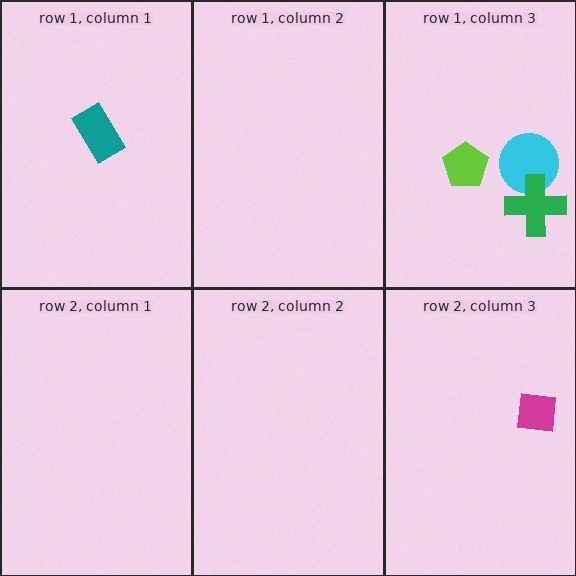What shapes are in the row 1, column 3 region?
The lime pentagon, the cyan circle, the green cross.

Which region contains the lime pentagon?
The row 1, column 3 region.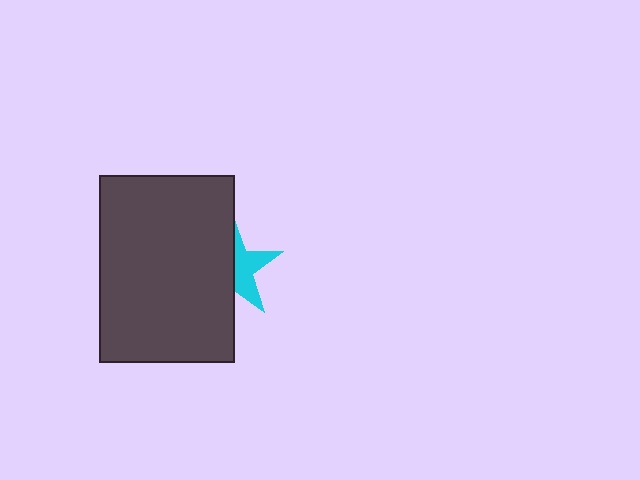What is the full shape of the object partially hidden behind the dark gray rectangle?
The partially hidden object is a cyan star.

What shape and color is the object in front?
The object in front is a dark gray rectangle.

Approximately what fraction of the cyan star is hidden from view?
Roughly 57% of the cyan star is hidden behind the dark gray rectangle.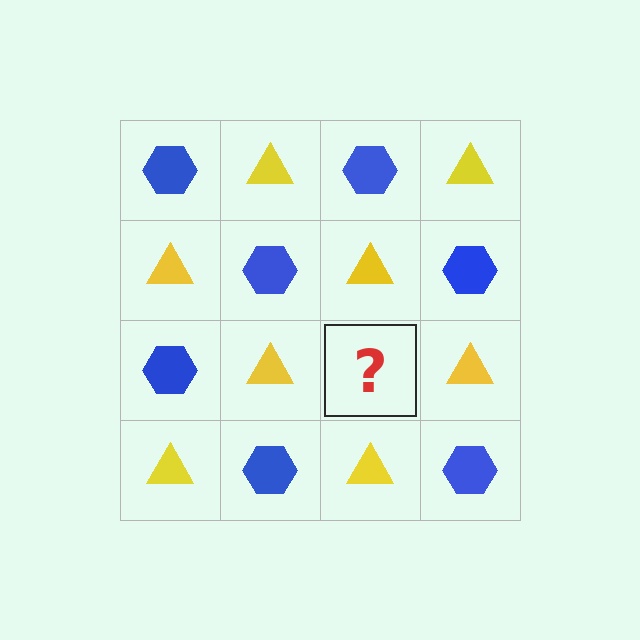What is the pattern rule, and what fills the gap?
The rule is that it alternates blue hexagon and yellow triangle in a checkerboard pattern. The gap should be filled with a blue hexagon.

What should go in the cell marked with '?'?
The missing cell should contain a blue hexagon.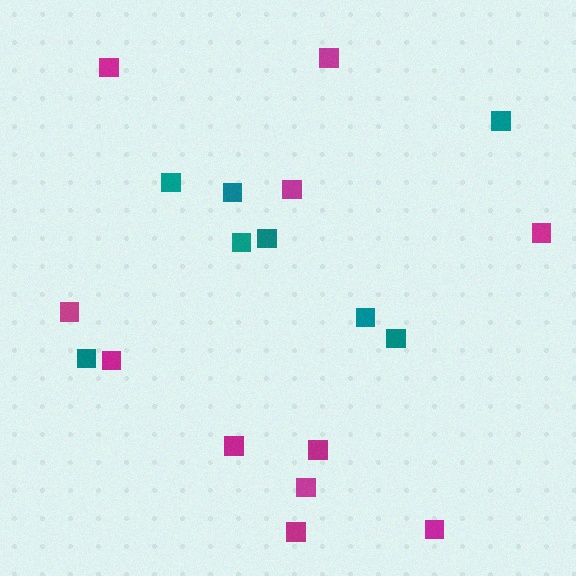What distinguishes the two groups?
There are 2 groups: one group of teal squares (8) and one group of magenta squares (11).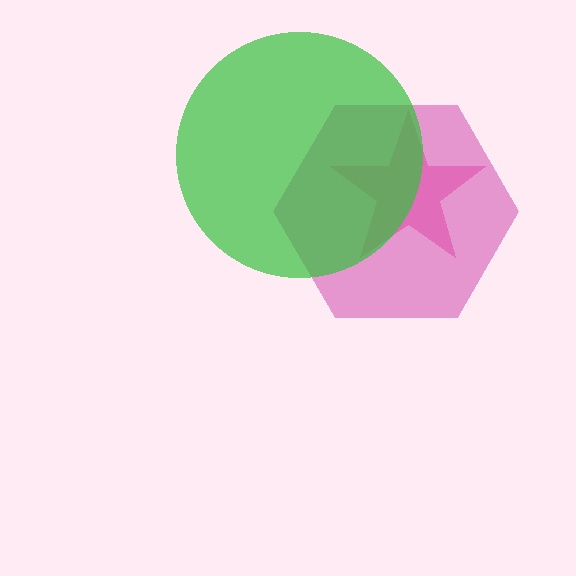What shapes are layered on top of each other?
The layered shapes are: a pink star, a magenta hexagon, a green circle.